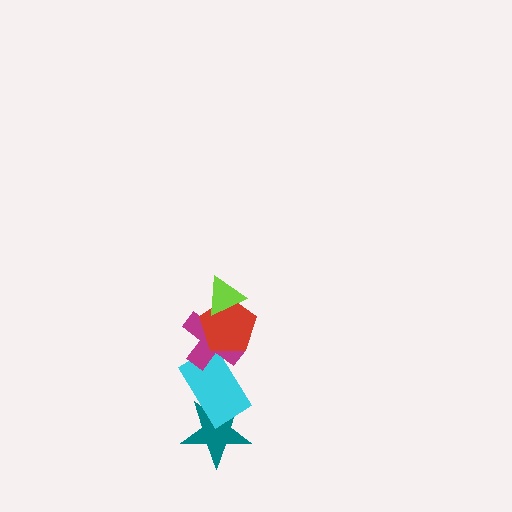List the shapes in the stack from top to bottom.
From top to bottom: the lime triangle, the red pentagon, the magenta cross, the cyan rectangle, the teal star.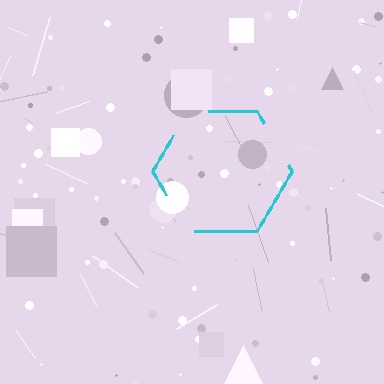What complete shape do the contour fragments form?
The contour fragments form a hexagon.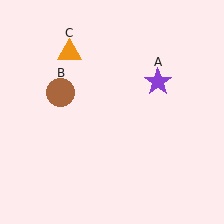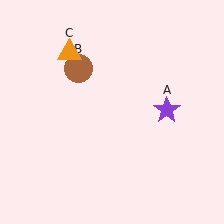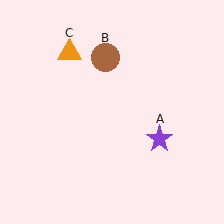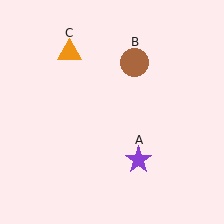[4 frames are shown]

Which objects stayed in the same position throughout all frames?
Orange triangle (object C) remained stationary.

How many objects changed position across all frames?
2 objects changed position: purple star (object A), brown circle (object B).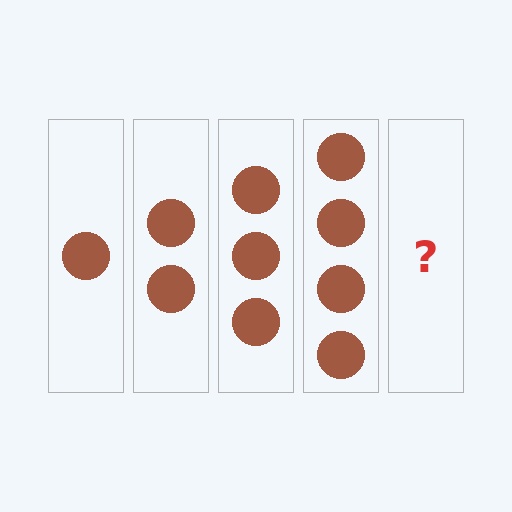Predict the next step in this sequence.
The next step is 5 circles.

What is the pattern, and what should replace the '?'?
The pattern is that each step adds one more circle. The '?' should be 5 circles.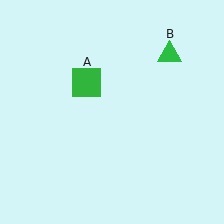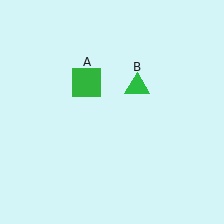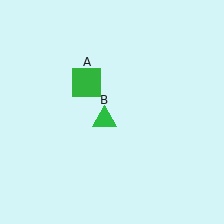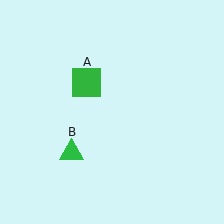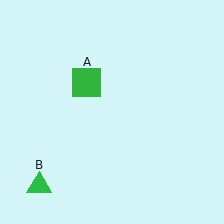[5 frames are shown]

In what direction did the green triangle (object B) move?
The green triangle (object B) moved down and to the left.